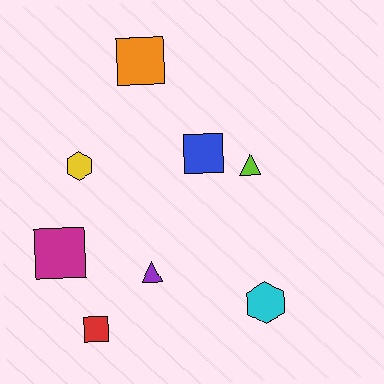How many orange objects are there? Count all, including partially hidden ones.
There is 1 orange object.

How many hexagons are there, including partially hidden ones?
There are 2 hexagons.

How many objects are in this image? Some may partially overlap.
There are 8 objects.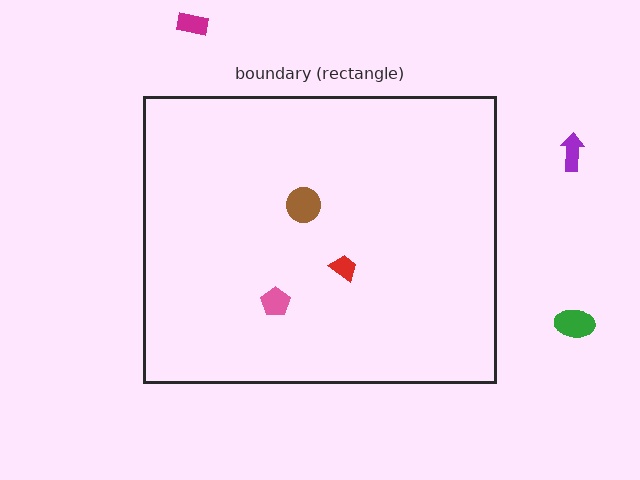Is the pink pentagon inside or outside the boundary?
Inside.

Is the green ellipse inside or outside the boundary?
Outside.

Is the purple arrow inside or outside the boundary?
Outside.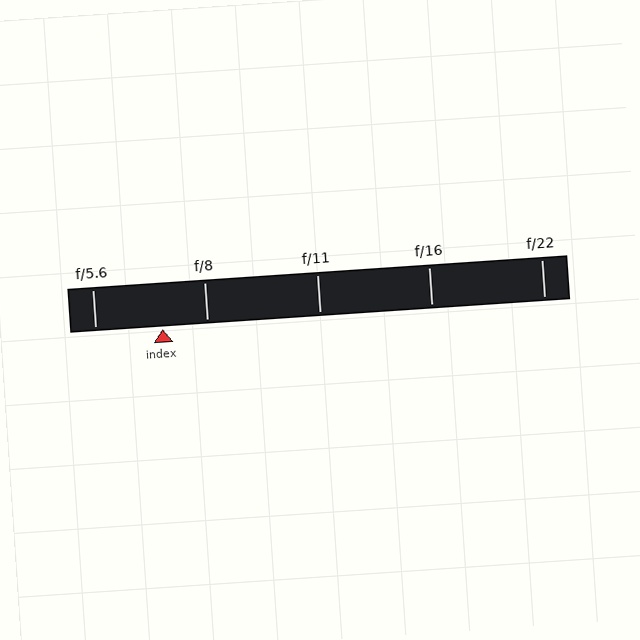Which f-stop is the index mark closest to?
The index mark is closest to f/8.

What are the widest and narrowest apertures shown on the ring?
The widest aperture shown is f/5.6 and the narrowest is f/22.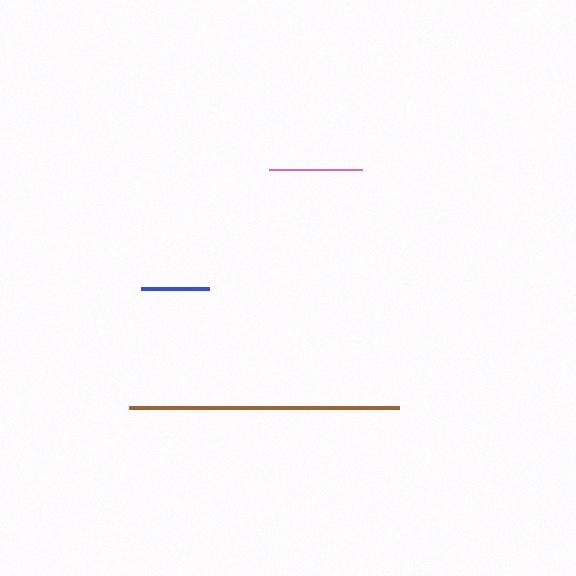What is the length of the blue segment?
The blue segment is approximately 69 pixels long.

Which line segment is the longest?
The brown line is the longest at approximately 270 pixels.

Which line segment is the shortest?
The blue line is the shortest at approximately 69 pixels.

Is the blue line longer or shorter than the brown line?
The brown line is longer than the blue line.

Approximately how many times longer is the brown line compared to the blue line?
The brown line is approximately 3.9 times the length of the blue line.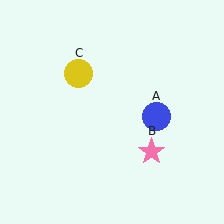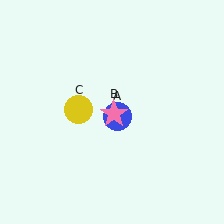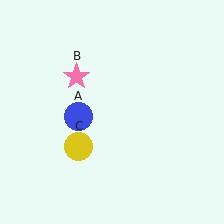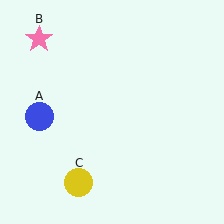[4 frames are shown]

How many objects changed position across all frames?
3 objects changed position: blue circle (object A), pink star (object B), yellow circle (object C).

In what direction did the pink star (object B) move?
The pink star (object B) moved up and to the left.